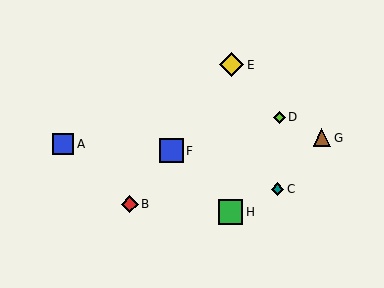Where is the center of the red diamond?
The center of the red diamond is at (130, 204).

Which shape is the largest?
The green square (labeled H) is the largest.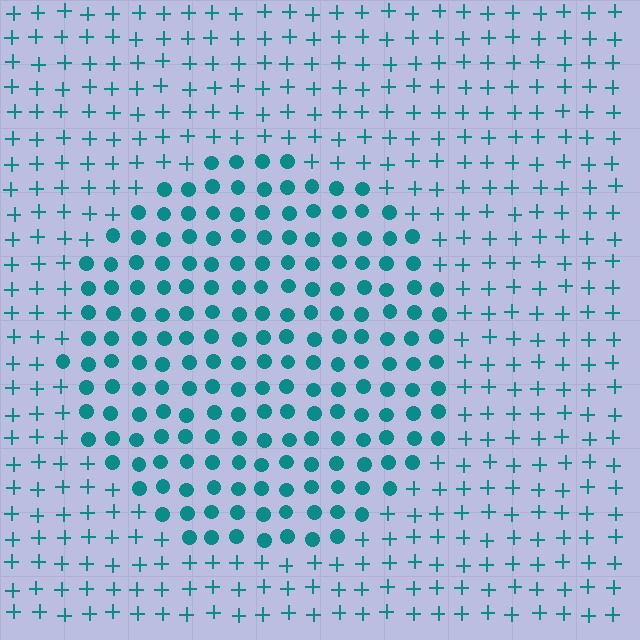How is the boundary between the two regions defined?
The boundary is defined by a change in element shape: circles inside vs. plus signs outside. All elements share the same color and spacing.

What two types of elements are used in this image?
The image uses circles inside the circle region and plus signs outside it.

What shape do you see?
I see a circle.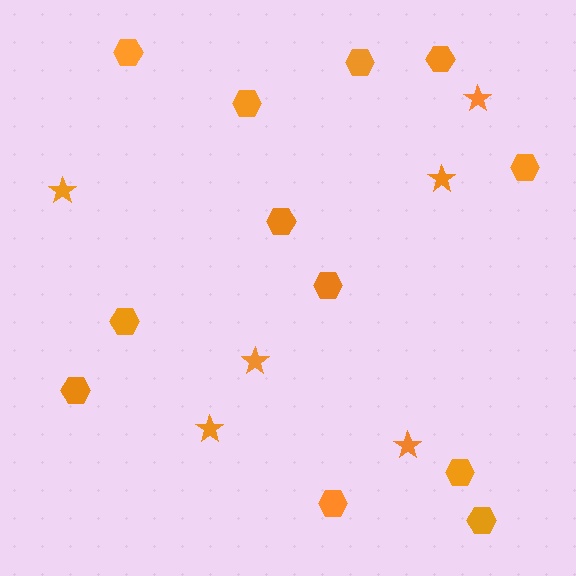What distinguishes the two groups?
There are 2 groups: one group of hexagons (12) and one group of stars (6).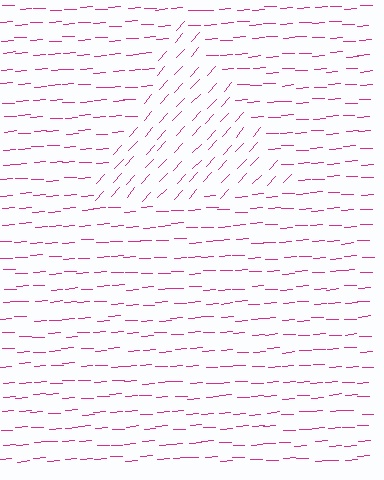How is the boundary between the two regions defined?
The boundary is defined purely by a change in line orientation (approximately 45 degrees difference). All lines are the same color and thickness.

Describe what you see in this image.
The image is filled with small magenta line segments. A triangle region in the image has lines oriented differently from the surrounding lines, creating a visible texture boundary.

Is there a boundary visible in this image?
Yes, there is a texture boundary formed by a change in line orientation.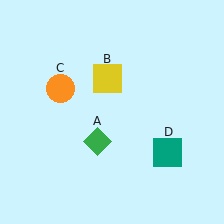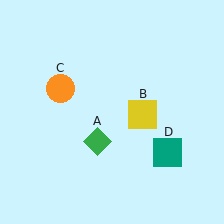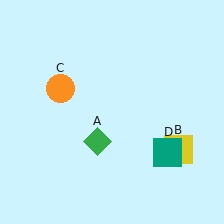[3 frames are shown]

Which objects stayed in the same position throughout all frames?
Green diamond (object A) and orange circle (object C) and teal square (object D) remained stationary.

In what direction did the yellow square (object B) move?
The yellow square (object B) moved down and to the right.